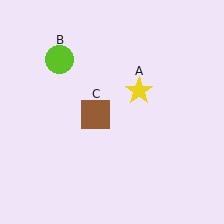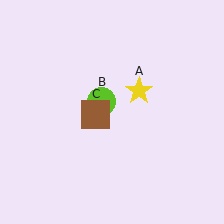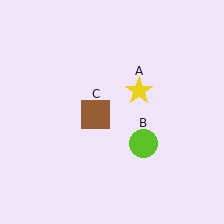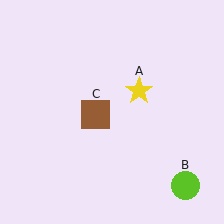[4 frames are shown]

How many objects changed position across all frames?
1 object changed position: lime circle (object B).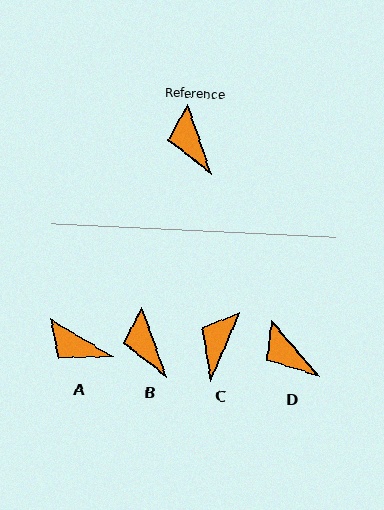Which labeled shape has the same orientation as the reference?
B.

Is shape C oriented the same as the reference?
No, it is off by about 42 degrees.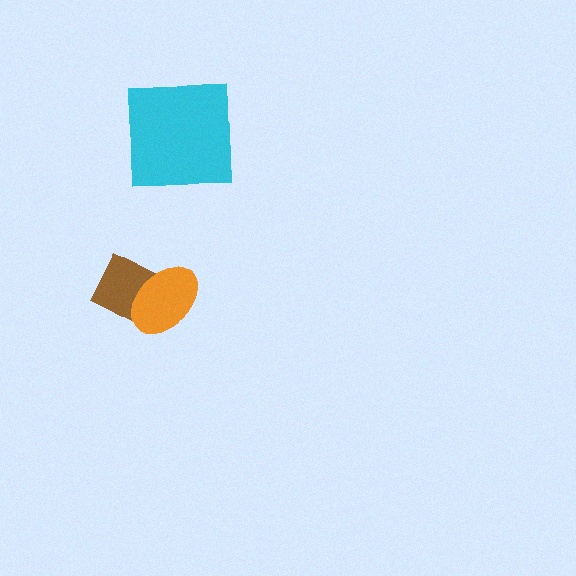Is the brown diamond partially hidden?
Yes, it is partially covered by another shape.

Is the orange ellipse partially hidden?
No, no other shape covers it.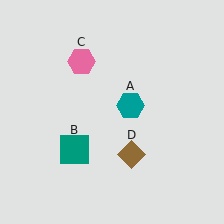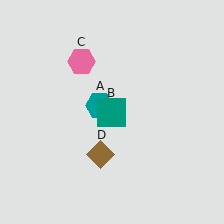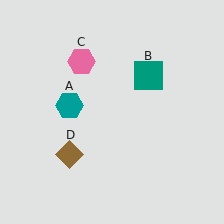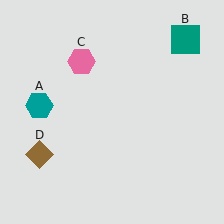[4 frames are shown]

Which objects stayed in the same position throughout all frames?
Pink hexagon (object C) remained stationary.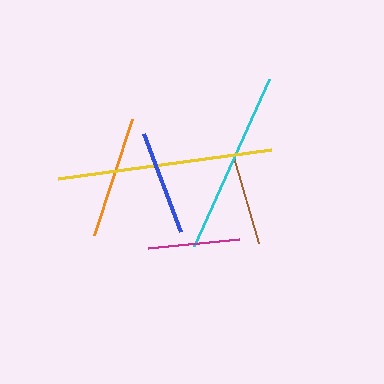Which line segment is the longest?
The yellow line is the longest at approximately 215 pixels.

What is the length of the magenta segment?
The magenta segment is approximately 92 pixels long.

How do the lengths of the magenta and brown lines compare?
The magenta and brown lines are approximately the same length.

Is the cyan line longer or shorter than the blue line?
The cyan line is longer than the blue line.